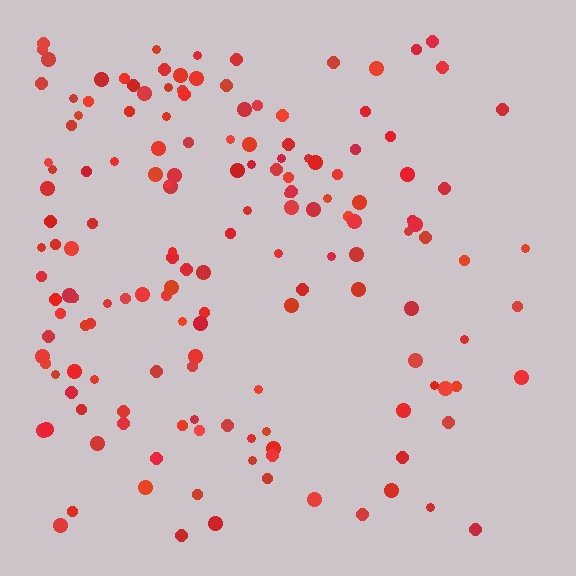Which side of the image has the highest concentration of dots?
The left.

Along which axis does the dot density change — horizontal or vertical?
Horizontal.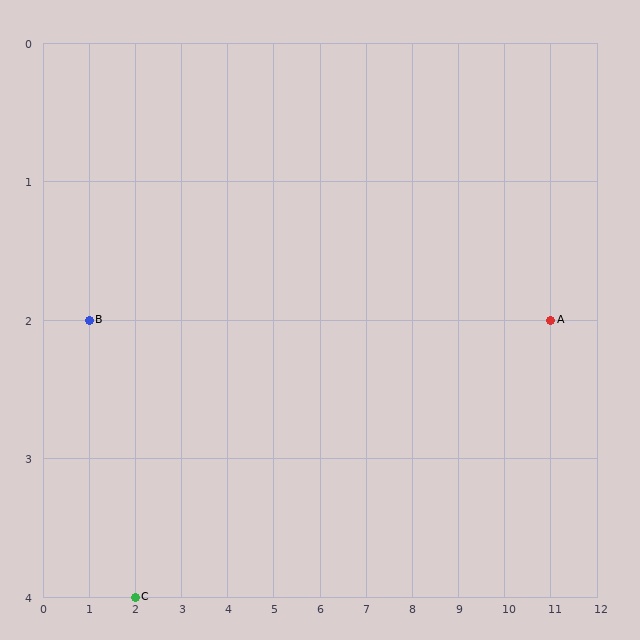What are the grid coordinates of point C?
Point C is at grid coordinates (2, 4).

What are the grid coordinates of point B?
Point B is at grid coordinates (1, 2).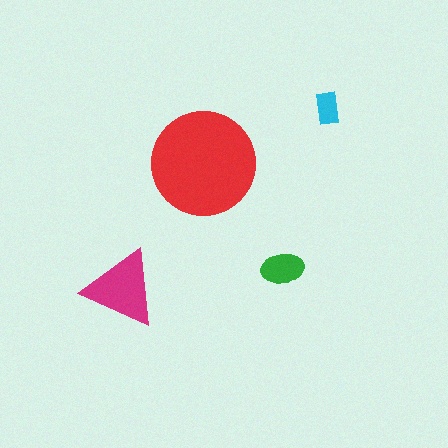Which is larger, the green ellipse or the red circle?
The red circle.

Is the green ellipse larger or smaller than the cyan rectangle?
Larger.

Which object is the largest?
The red circle.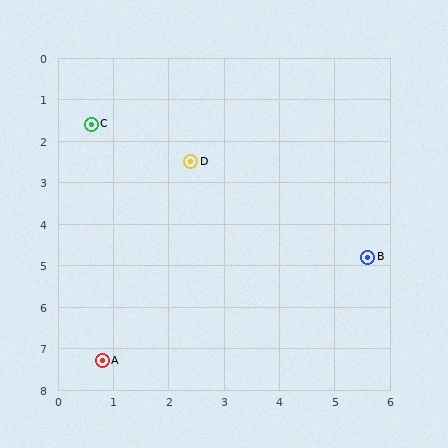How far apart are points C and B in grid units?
Points C and B are about 5.9 grid units apart.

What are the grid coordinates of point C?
Point C is at approximately (0.6, 1.6).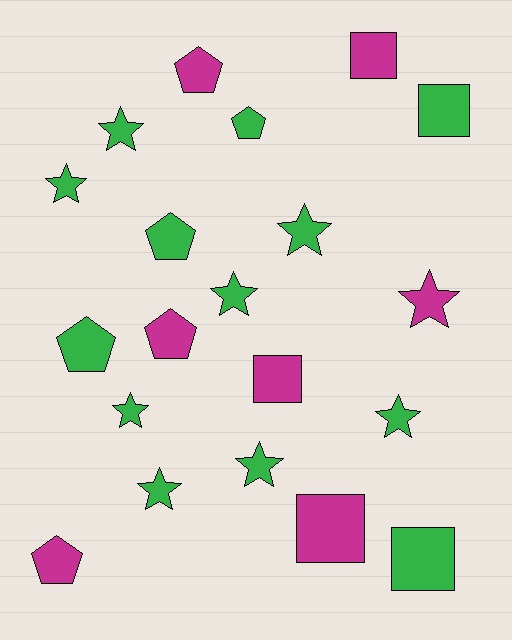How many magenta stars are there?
There is 1 magenta star.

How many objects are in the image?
There are 20 objects.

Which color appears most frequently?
Green, with 13 objects.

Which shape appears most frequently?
Star, with 9 objects.